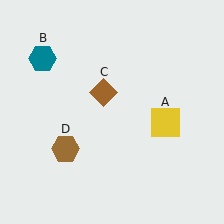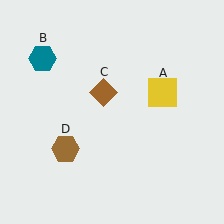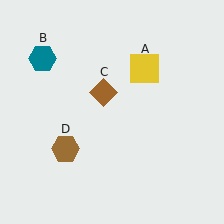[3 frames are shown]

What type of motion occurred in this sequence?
The yellow square (object A) rotated counterclockwise around the center of the scene.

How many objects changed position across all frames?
1 object changed position: yellow square (object A).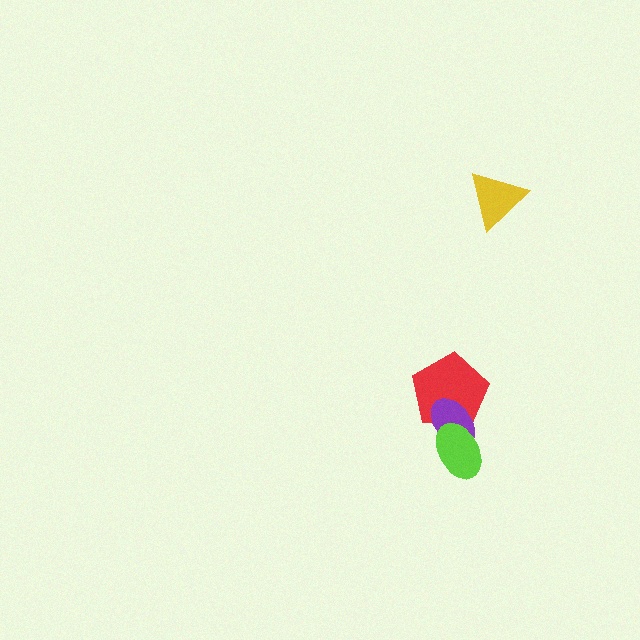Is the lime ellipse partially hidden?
No, no other shape covers it.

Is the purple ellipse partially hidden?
Yes, it is partially covered by another shape.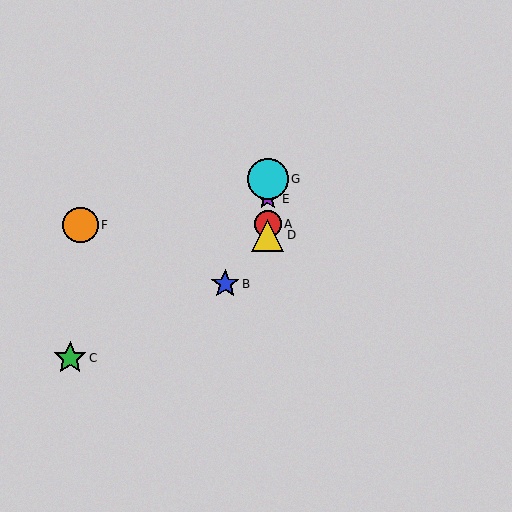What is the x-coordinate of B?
Object B is at x≈225.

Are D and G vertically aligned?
Yes, both are at x≈268.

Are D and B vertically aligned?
No, D is at x≈268 and B is at x≈225.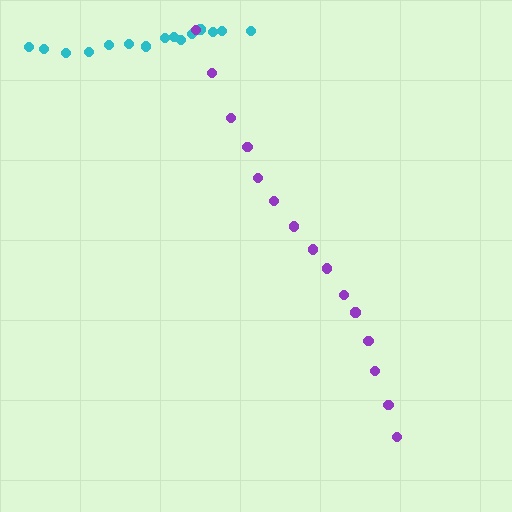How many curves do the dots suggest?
There are 2 distinct paths.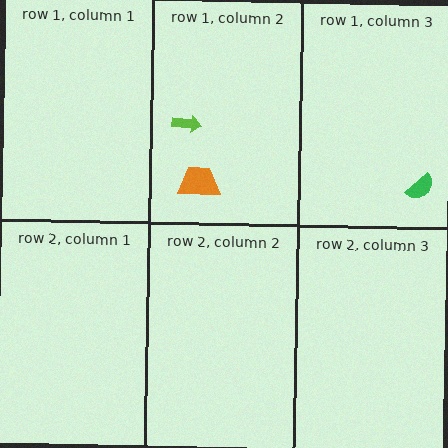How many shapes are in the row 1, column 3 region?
1.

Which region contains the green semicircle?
The row 1, column 3 region.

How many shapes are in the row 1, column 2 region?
2.